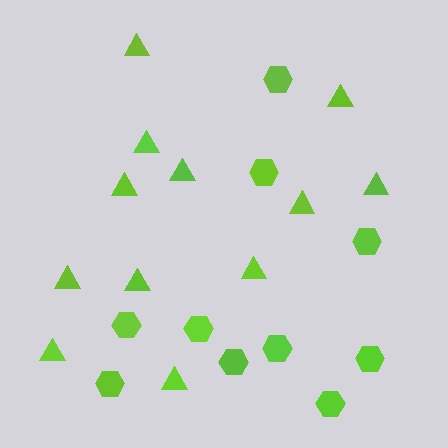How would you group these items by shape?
There are 2 groups: one group of hexagons (10) and one group of triangles (12).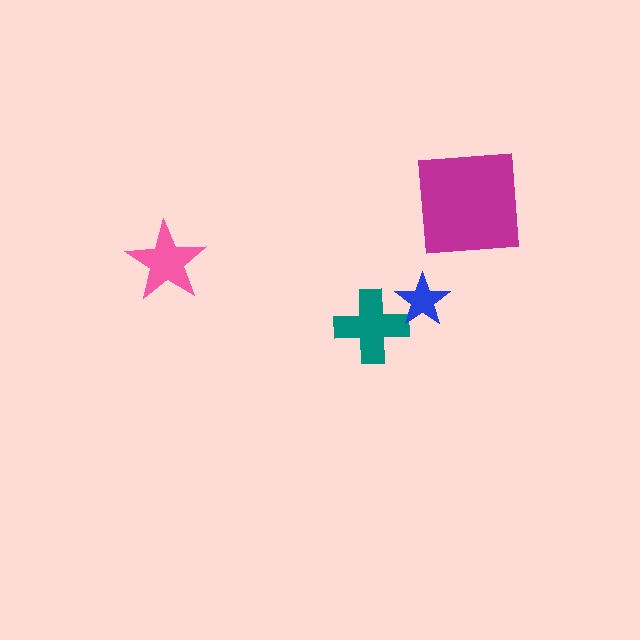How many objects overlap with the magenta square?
0 objects overlap with the magenta square.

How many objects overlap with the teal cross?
1 object overlaps with the teal cross.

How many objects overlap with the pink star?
0 objects overlap with the pink star.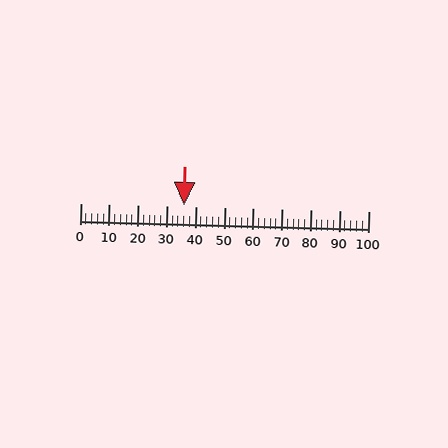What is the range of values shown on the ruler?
The ruler shows values from 0 to 100.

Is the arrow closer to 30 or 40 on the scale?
The arrow is closer to 40.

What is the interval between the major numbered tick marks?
The major tick marks are spaced 10 units apart.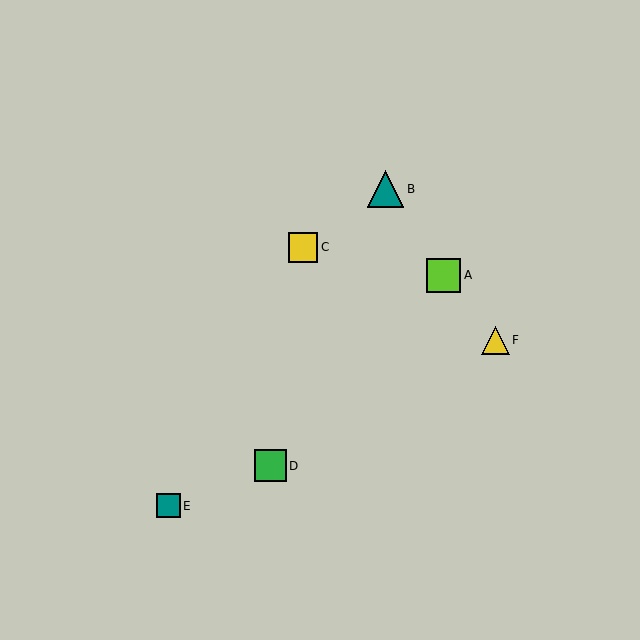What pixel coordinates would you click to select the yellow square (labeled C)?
Click at (303, 248) to select the yellow square C.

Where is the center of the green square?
The center of the green square is at (270, 466).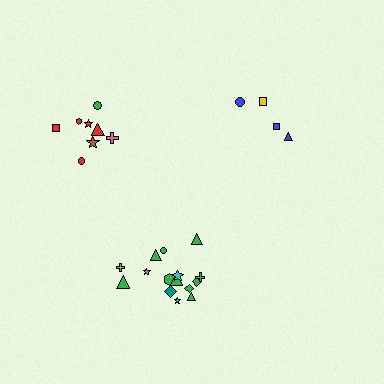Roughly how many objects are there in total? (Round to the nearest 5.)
Roughly 25 objects in total.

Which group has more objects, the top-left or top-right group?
The top-left group.